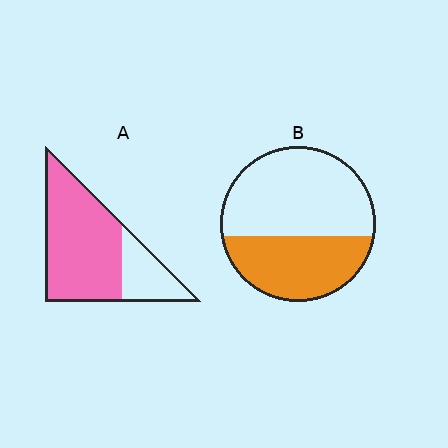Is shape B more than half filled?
No.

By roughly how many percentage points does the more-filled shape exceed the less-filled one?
By roughly 35 percentage points (A over B).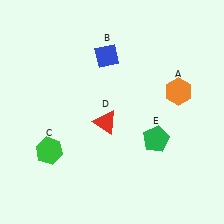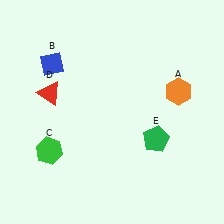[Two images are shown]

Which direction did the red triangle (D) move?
The red triangle (D) moved left.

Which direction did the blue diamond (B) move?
The blue diamond (B) moved left.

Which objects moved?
The objects that moved are: the blue diamond (B), the red triangle (D).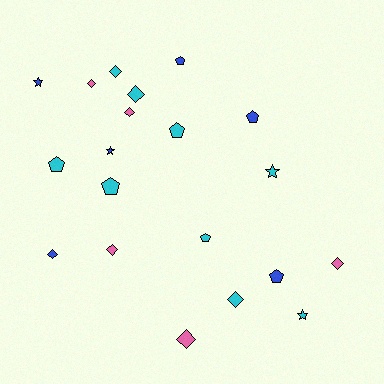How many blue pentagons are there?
There are 3 blue pentagons.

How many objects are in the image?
There are 20 objects.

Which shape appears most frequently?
Diamond, with 9 objects.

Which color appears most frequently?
Cyan, with 9 objects.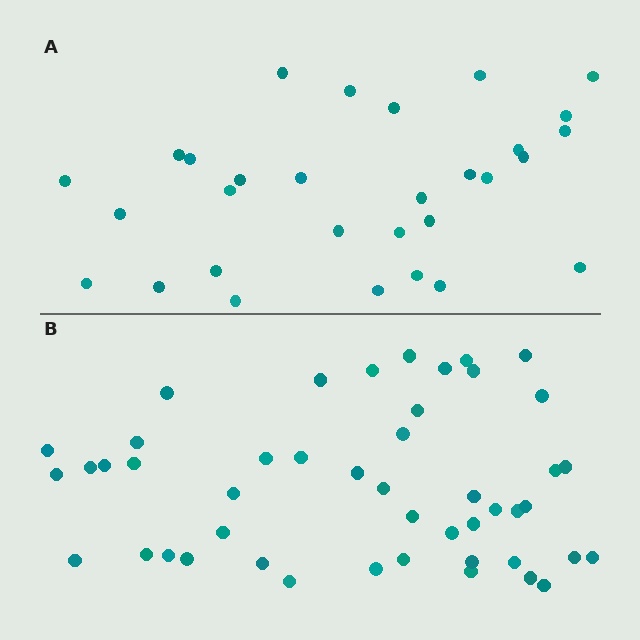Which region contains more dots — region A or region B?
Region B (the bottom region) has more dots.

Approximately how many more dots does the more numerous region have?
Region B has approximately 15 more dots than region A.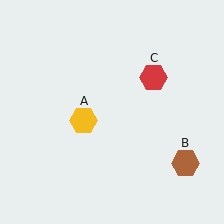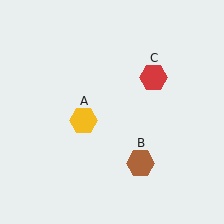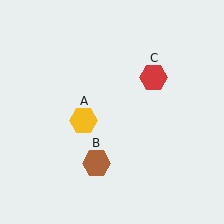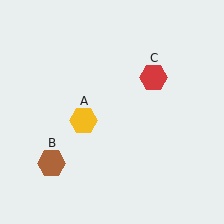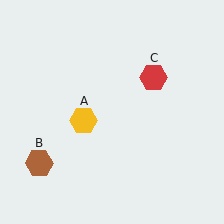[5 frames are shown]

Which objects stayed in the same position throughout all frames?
Yellow hexagon (object A) and red hexagon (object C) remained stationary.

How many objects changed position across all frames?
1 object changed position: brown hexagon (object B).